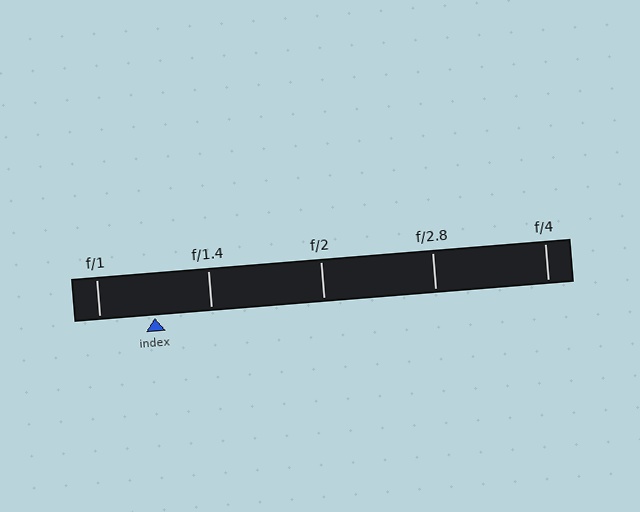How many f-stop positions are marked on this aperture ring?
There are 5 f-stop positions marked.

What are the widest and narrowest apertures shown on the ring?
The widest aperture shown is f/1 and the narrowest is f/4.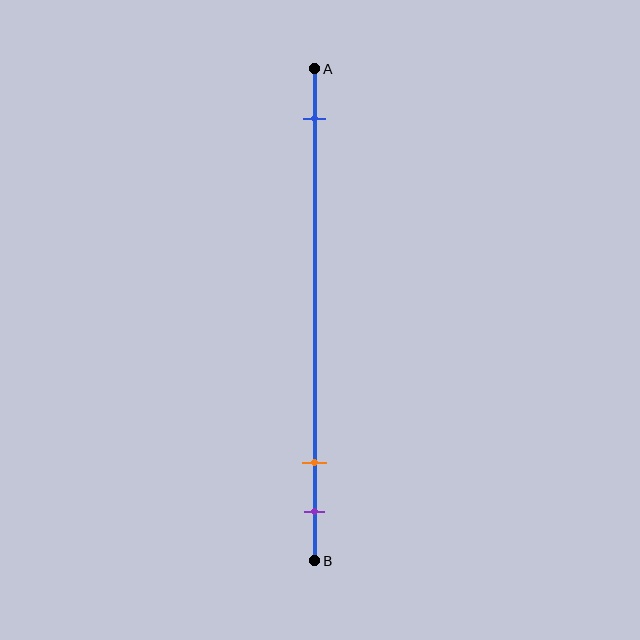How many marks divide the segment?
There are 3 marks dividing the segment.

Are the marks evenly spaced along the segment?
No, the marks are not evenly spaced.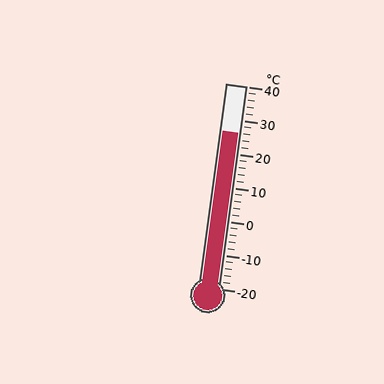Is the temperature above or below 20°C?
The temperature is above 20°C.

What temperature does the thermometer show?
The thermometer shows approximately 26°C.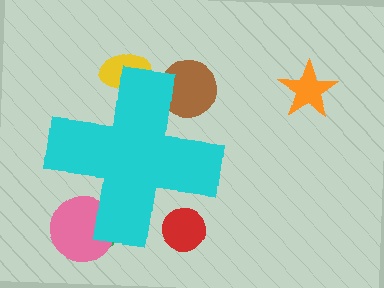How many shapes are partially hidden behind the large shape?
5 shapes are partially hidden.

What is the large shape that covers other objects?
A cyan cross.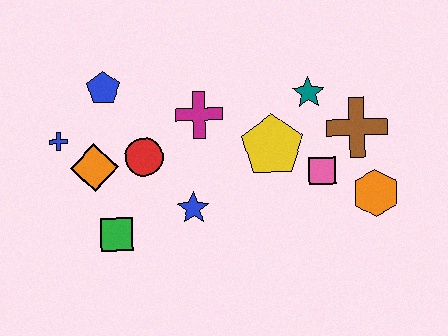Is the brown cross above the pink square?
Yes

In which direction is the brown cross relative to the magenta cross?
The brown cross is to the right of the magenta cross.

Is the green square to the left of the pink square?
Yes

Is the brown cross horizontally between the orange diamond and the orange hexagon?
Yes